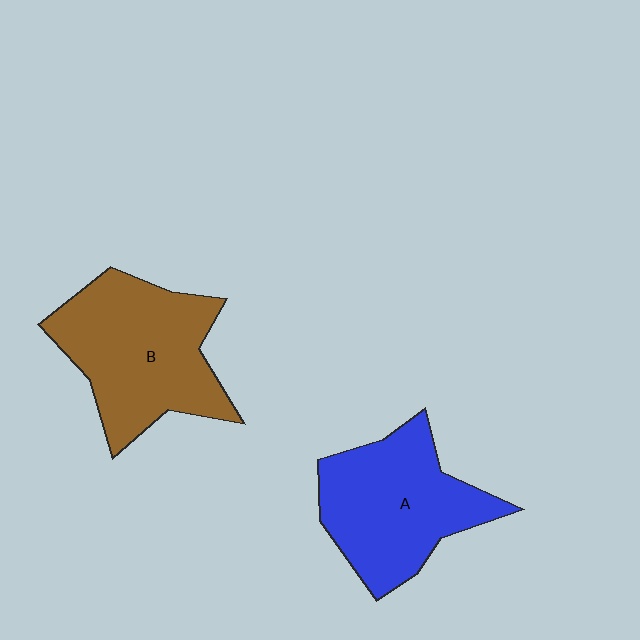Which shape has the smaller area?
Shape A (blue).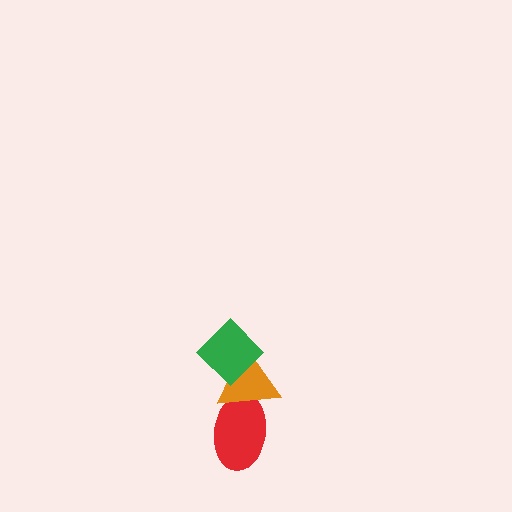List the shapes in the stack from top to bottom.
From top to bottom: the green diamond, the orange triangle, the red ellipse.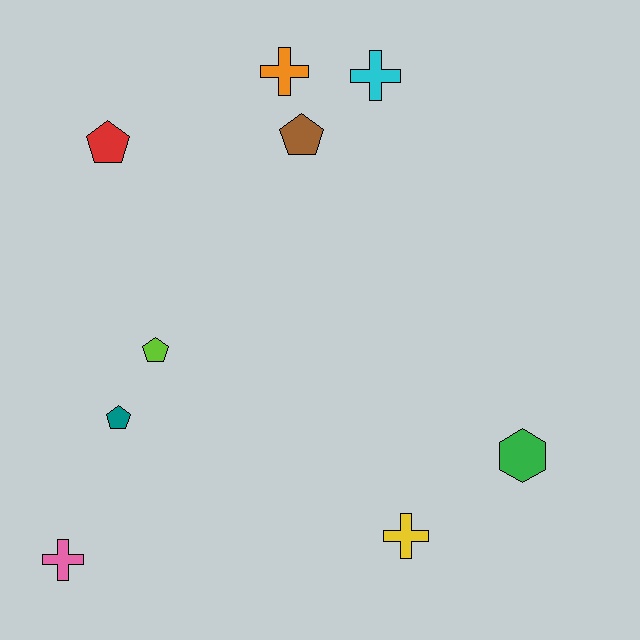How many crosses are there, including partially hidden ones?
There are 4 crosses.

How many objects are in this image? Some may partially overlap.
There are 9 objects.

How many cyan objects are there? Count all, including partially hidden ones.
There is 1 cyan object.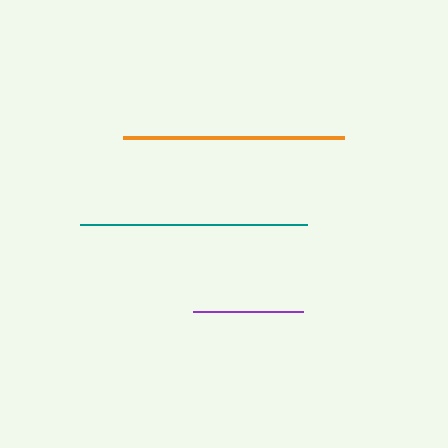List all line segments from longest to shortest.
From longest to shortest: teal, orange, purple.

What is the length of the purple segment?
The purple segment is approximately 110 pixels long.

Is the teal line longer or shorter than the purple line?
The teal line is longer than the purple line.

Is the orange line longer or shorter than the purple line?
The orange line is longer than the purple line.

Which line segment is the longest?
The teal line is the longest at approximately 227 pixels.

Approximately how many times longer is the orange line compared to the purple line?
The orange line is approximately 2.0 times the length of the purple line.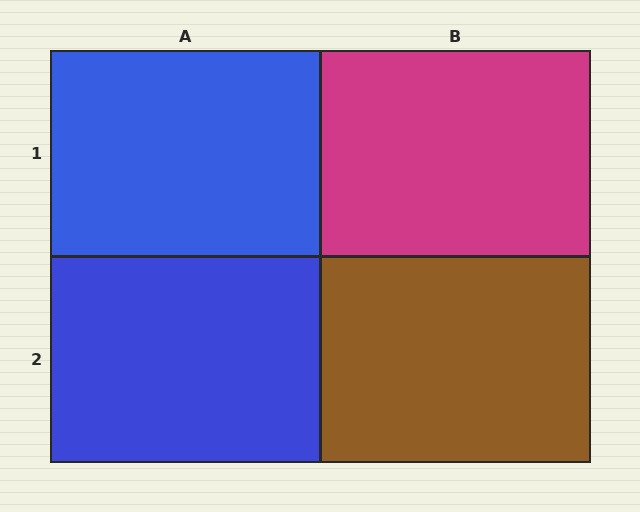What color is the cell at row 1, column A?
Blue.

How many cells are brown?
1 cell is brown.